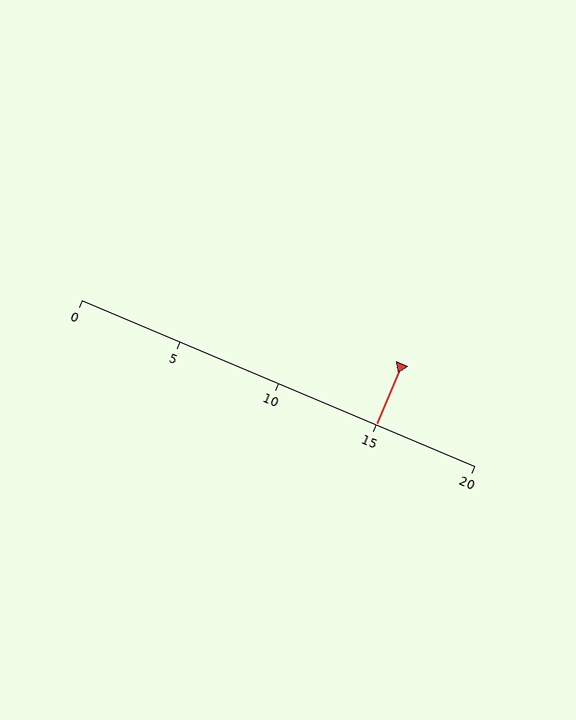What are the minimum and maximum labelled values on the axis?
The axis runs from 0 to 20.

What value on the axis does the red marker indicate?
The marker indicates approximately 15.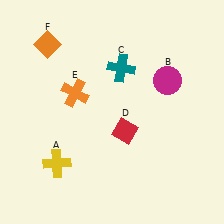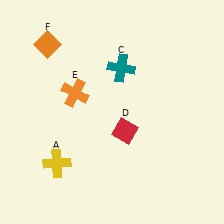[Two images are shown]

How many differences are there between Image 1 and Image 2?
There is 1 difference between the two images.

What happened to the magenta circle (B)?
The magenta circle (B) was removed in Image 2. It was in the top-right area of Image 1.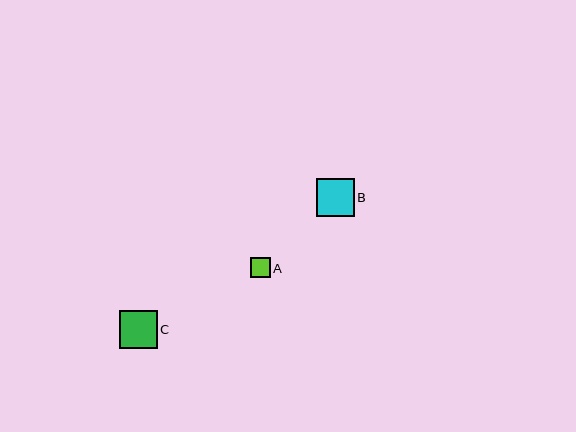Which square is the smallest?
Square A is the smallest with a size of approximately 20 pixels.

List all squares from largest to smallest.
From largest to smallest: C, B, A.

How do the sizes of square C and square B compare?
Square C and square B are approximately the same size.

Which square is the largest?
Square C is the largest with a size of approximately 38 pixels.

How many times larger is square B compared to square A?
Square B is approximately 1.9 times the size of square A.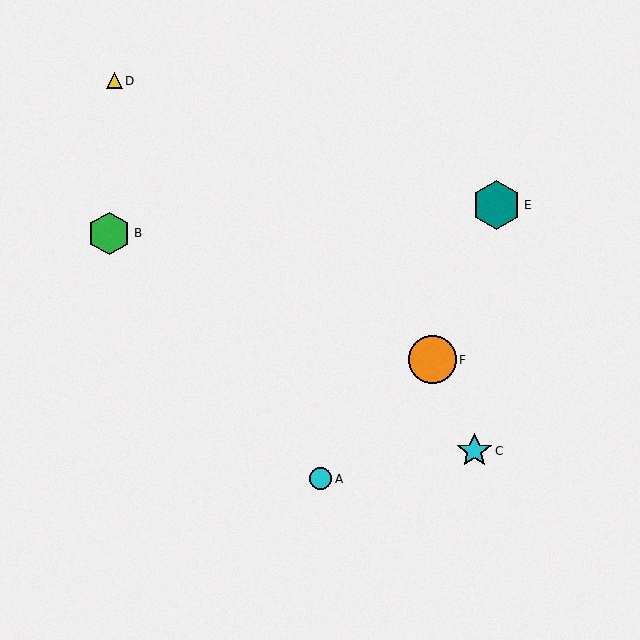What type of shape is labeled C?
Shape C is a cyan star.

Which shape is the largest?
The teal hexagon (labeled E) is the largest.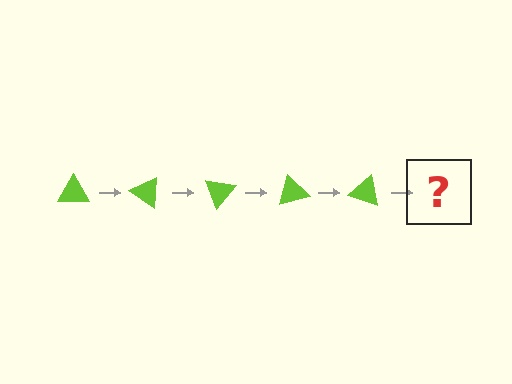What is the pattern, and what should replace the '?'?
The pattern is that the triangle rotates 35 degrees each step. The '?' should be a lime triangle rotated 175 degrees.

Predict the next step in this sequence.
The next step is a lime triangle rotated 175 degrees.